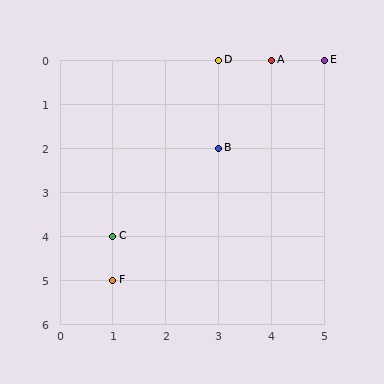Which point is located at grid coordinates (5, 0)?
Point E is at (5, 0).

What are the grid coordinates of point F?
Point F is at grid coordinates (1, 5).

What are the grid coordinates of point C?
Point C is at grid coordinates (1, 4).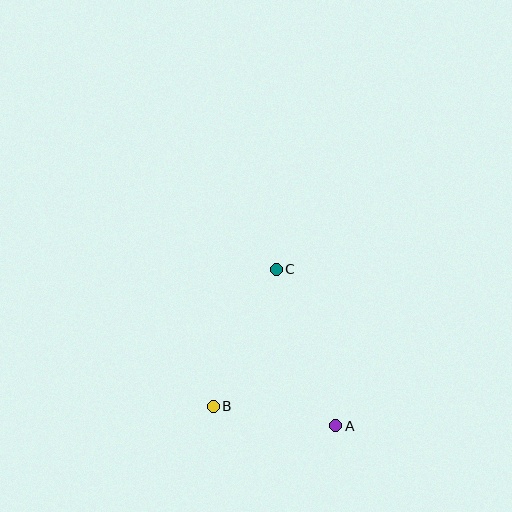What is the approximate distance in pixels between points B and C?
The distance between B and C is approximately 151 pixels.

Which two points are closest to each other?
Points A and B are closest to each other.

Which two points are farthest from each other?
Points A and C are farthest from each other.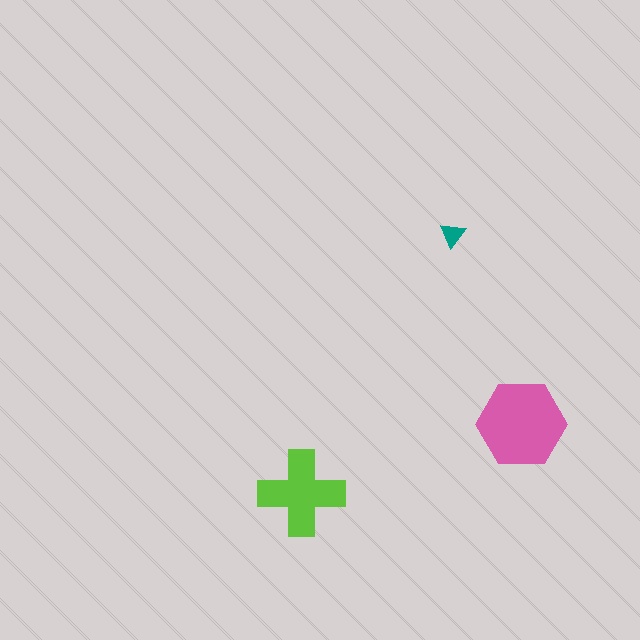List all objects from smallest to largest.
The teal triangle, the lime cross, the pink hexagon.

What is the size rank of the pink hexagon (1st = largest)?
1st.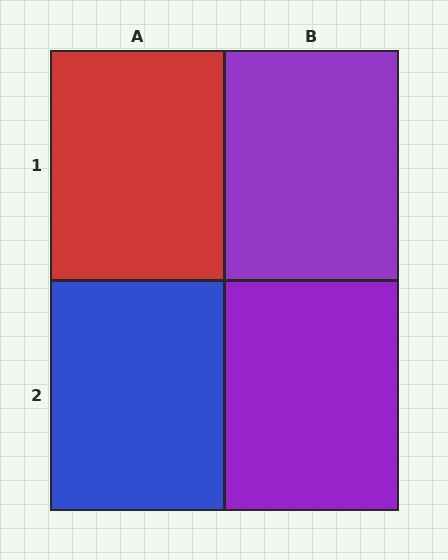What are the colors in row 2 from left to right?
Blue, purple.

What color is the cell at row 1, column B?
Purple.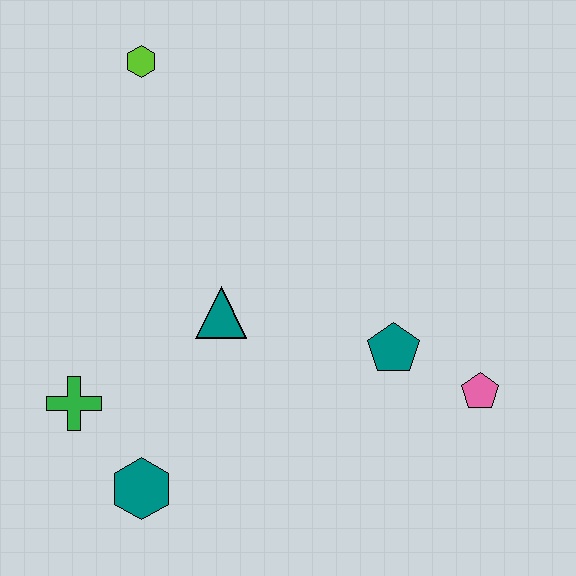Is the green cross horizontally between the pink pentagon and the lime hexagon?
No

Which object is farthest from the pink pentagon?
The lime hexagon is farthest from the pink pentagon.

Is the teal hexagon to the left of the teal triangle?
Yes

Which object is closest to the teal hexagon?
The green cross is closest to the teal hexagon.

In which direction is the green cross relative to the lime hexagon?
The green cross is below the lime hexagon.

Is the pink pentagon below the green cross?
No